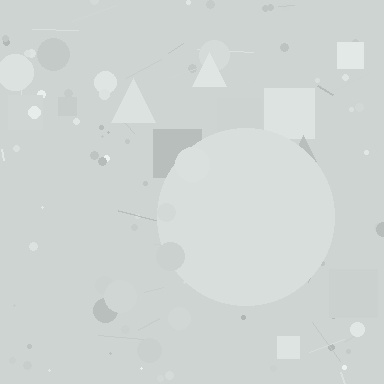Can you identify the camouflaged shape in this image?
The camouflaged shape is a circle.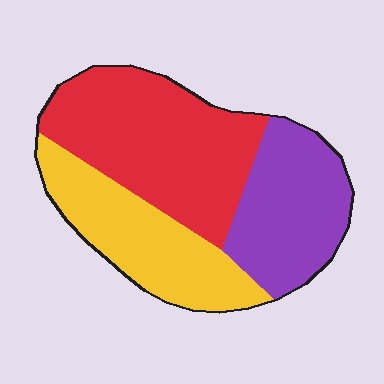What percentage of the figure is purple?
Purple covers around 30% of the figure.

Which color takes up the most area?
Red, at roughly 45%.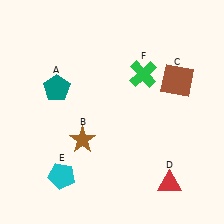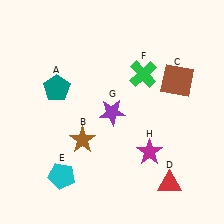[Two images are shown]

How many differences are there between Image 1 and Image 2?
There are 2 differences between the two images.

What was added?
A purple star (G), a magenta star (H) were added in Image 2.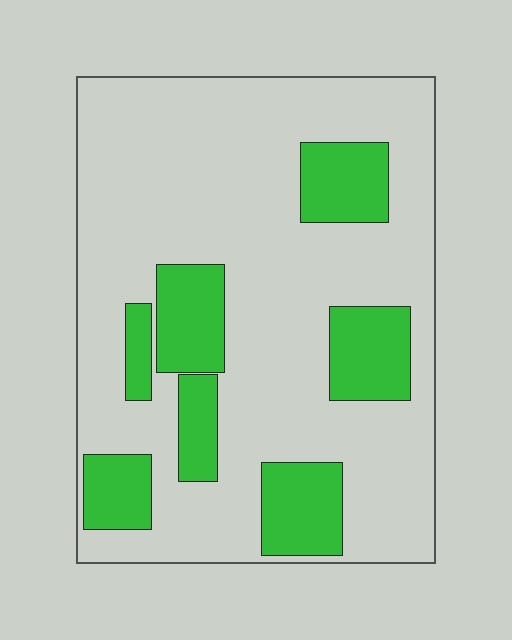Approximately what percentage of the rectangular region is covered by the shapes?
Approximately 25%.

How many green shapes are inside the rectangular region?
7.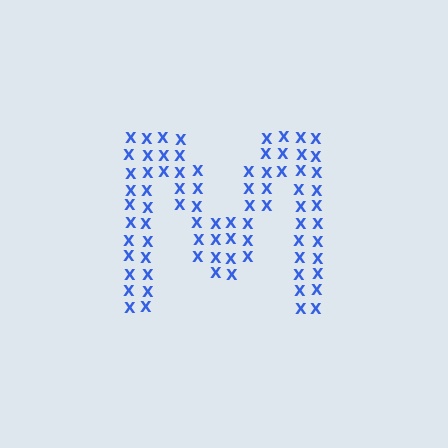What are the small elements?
The small elements are letter X's.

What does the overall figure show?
The overall figure shows the letter M.